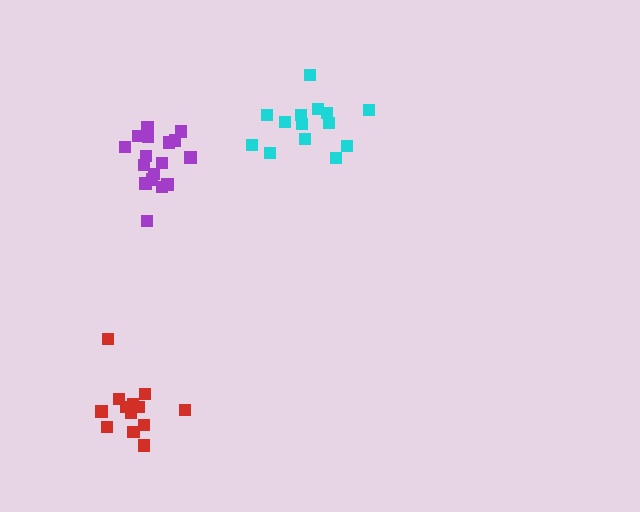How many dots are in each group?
Group 1: 13 dots, Group 2: 14 dots, Group 3: 17 dots (44 total).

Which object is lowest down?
The red cluster is bottommost.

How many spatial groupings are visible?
There are 3 spatial groupings.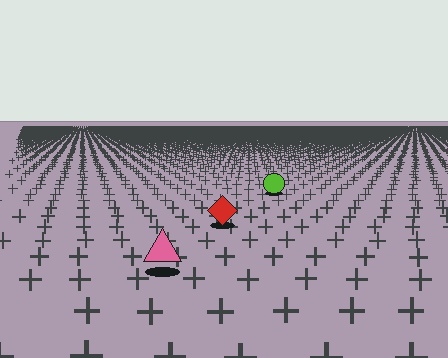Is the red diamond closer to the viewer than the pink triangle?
No. The pink triangle is closer — you can tell from the texture gradient: the ground texture is coarser near it.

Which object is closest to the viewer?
The pink triangle is closest. The texture marks near it are larger and more spread out.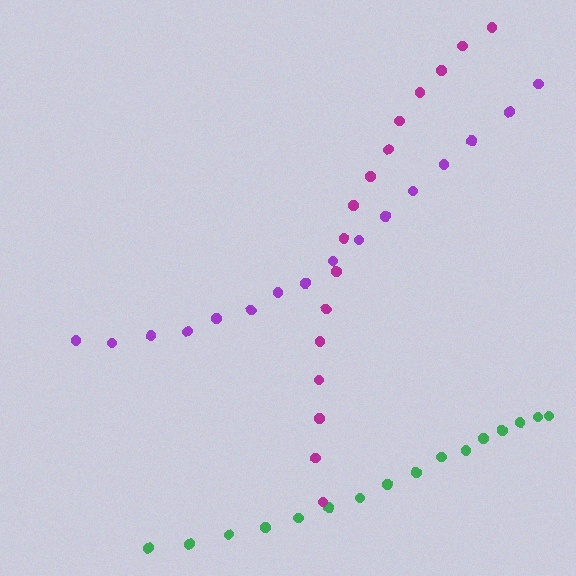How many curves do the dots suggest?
There are 3 distinct paths.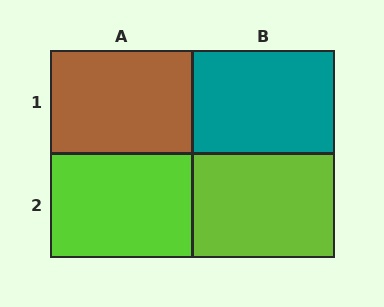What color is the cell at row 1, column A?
Brown.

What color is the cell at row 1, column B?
Teal.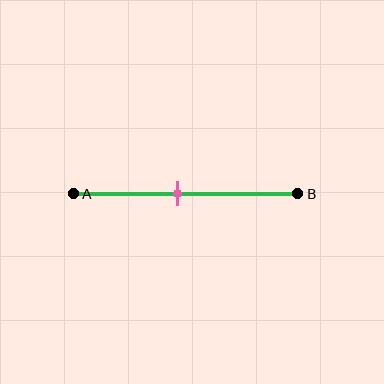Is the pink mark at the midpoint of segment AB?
No, the mark is at about 45% from A, not at the 50% midpoint.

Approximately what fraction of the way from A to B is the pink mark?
The pink mark is approximately 45% of the way from A to B.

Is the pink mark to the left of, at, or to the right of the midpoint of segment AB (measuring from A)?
The pink mark is to the left of the midpoint of segment AB.